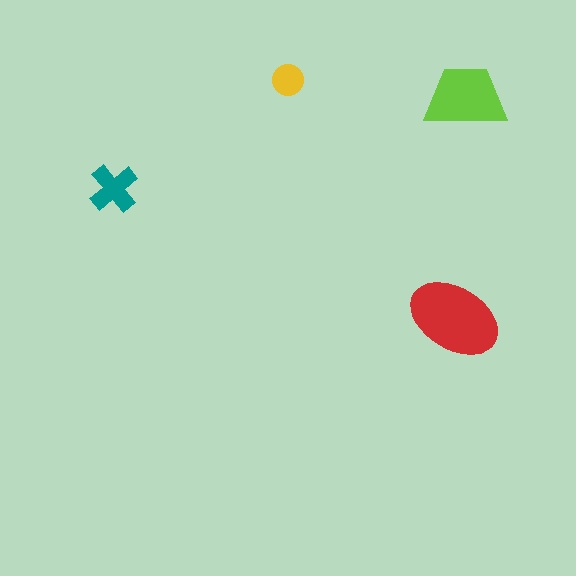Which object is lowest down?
The red ellipse is bottommost.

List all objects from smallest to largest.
The yellow circle, the teal cross, the lime trapezoid, the red ellipse.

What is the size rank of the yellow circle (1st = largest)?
4th.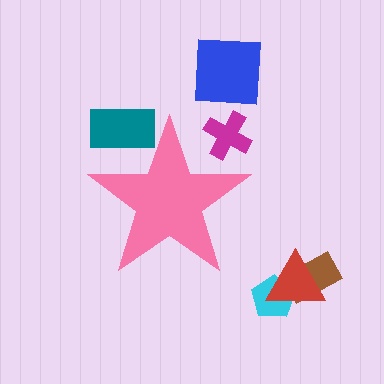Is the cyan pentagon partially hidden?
No, the cyan pentagon is fully visible.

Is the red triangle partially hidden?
No, the red triangle is fully visible.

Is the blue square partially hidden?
No, the blue square is fully visible.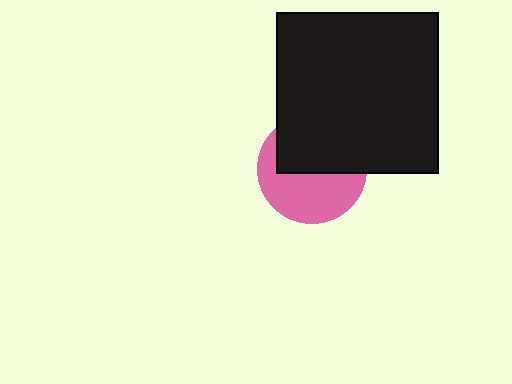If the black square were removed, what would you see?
You would see the complete pink circle.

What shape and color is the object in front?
The object in front is a black square.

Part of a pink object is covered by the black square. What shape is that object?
It is a circle.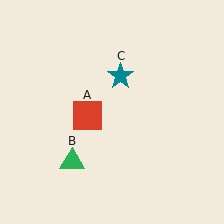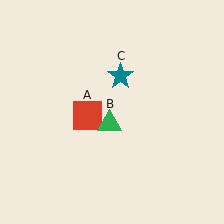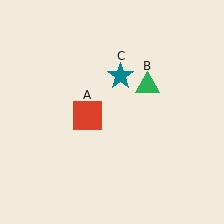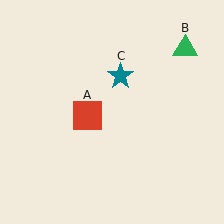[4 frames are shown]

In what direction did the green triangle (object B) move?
The green triangle (object B) moved up and to the right.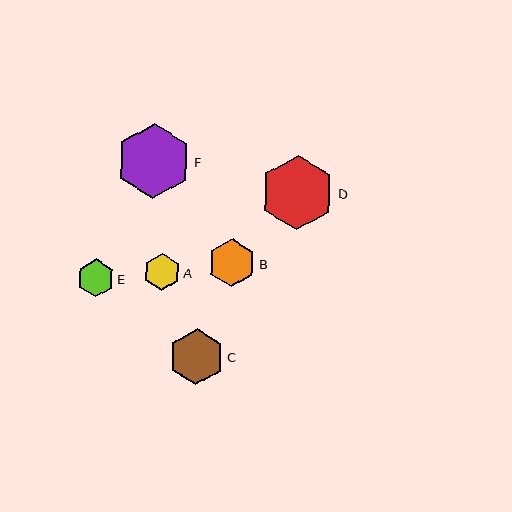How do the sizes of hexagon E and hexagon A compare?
Hexagon E and hexagon A are approximately the same size.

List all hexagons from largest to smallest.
From largest to smallest: D, F, C, B, E, A.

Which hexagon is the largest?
Hexagon D is the largest with a size of approximately 75 pixels.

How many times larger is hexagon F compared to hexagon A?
Hexagon F is approximately 2.0 times the size of hexagon A.